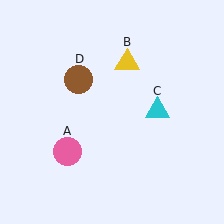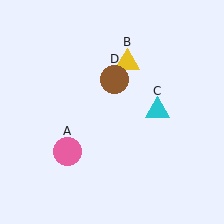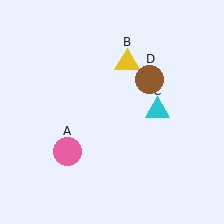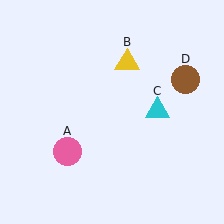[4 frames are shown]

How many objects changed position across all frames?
1 object changed position: brown circle (object D).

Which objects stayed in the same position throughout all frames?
Pink circle (object A) and yellow triangle (object B) and cyan triangle (object C) remained stationary.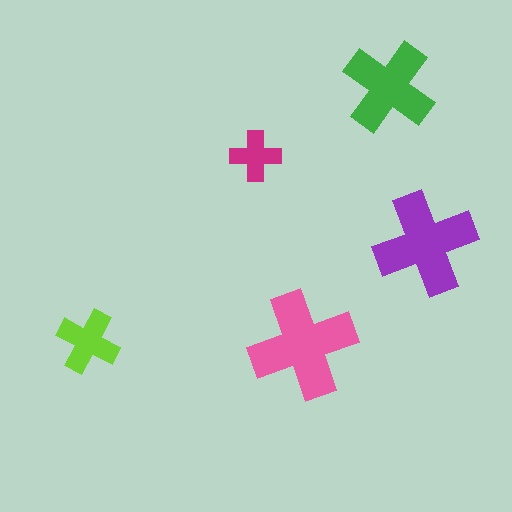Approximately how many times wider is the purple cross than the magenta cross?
About 2 times wider.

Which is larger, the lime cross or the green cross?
The green one.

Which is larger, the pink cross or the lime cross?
The pink one.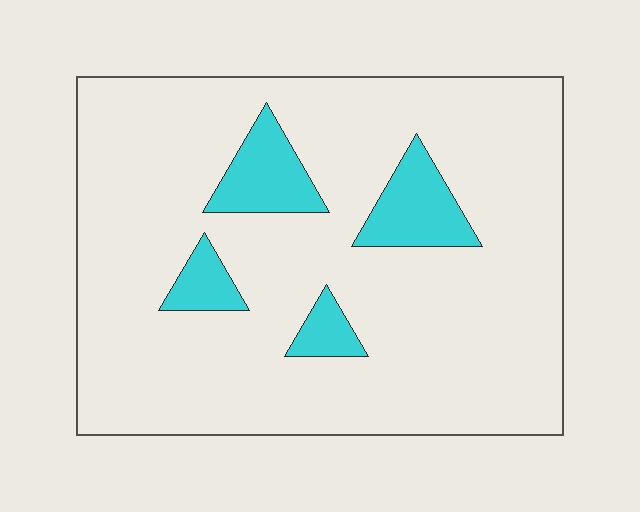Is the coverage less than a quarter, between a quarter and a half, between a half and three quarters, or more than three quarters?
Less than a quarter.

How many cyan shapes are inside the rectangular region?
4.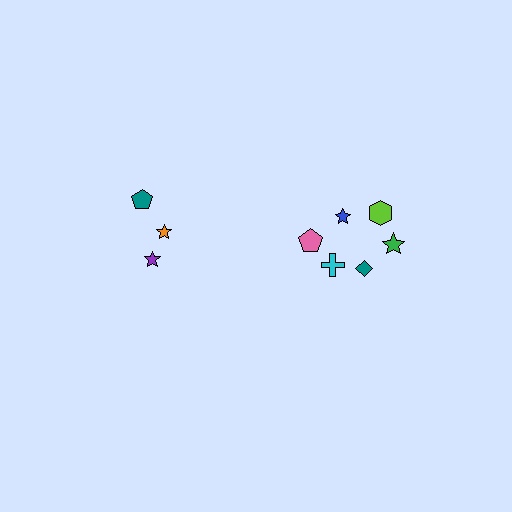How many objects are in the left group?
There are 3 objects.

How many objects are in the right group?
There are 6 objects.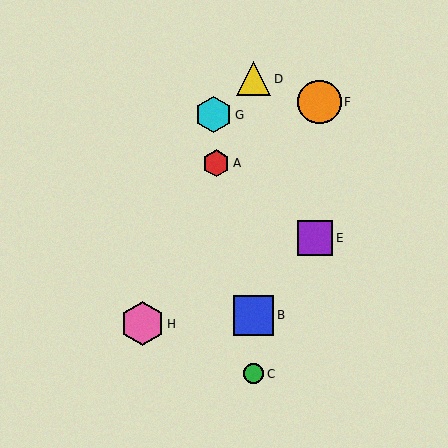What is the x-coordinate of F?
Object F is at x≈319.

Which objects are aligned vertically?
Objects B, C, D are aligned vertically.